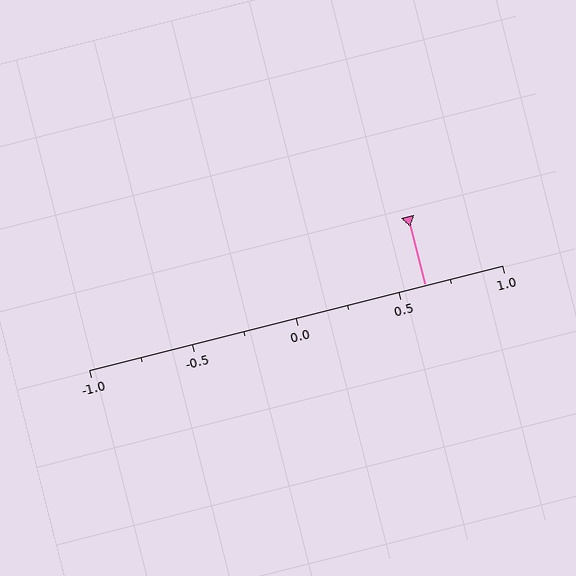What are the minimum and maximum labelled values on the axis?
The axis runs from -1.0 to 1.0.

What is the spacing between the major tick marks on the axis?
The major ticks are spaced 0.5 apart.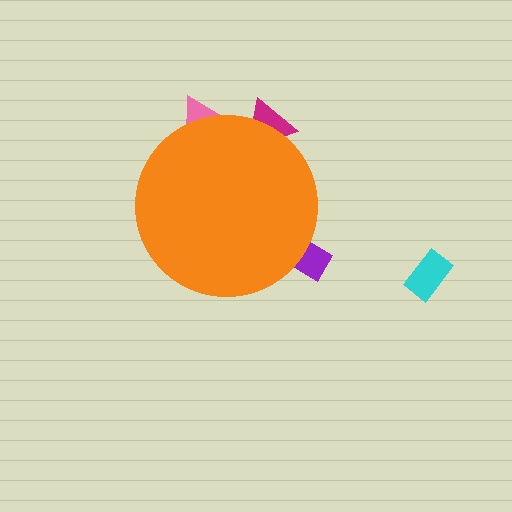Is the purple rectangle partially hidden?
Yes, the purple rectangle is partially hidden behind the orange circle.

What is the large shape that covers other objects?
An orange circle.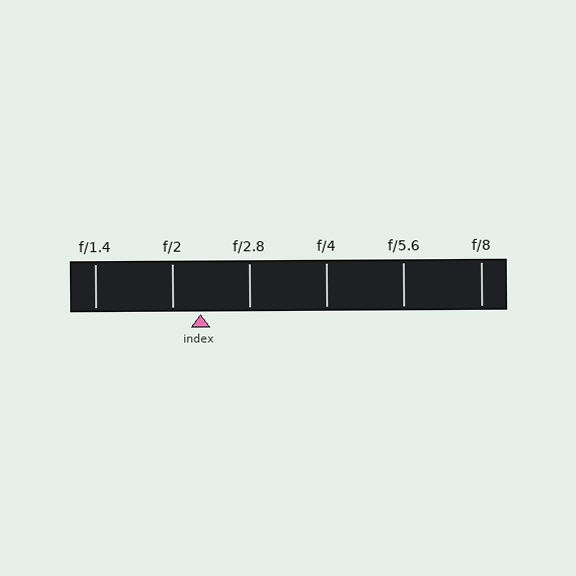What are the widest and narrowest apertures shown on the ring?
The widest aperture shown is f/1.4 and the narrowest is f/8.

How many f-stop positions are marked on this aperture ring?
There are 6 f-stop positions marked.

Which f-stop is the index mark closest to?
The index mark is closest to f/2.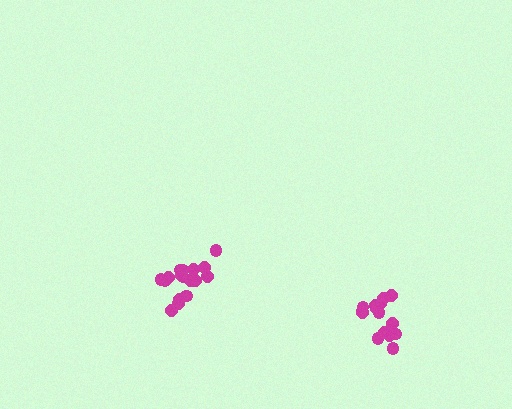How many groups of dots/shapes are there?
There are 2 groups.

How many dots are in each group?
Group 1: 15 dots, Group 2: 17 dots (32 total).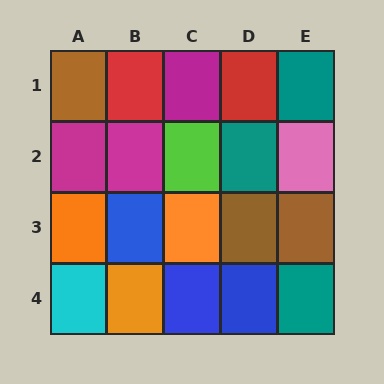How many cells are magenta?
3 cells are magenta.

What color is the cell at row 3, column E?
Brown.